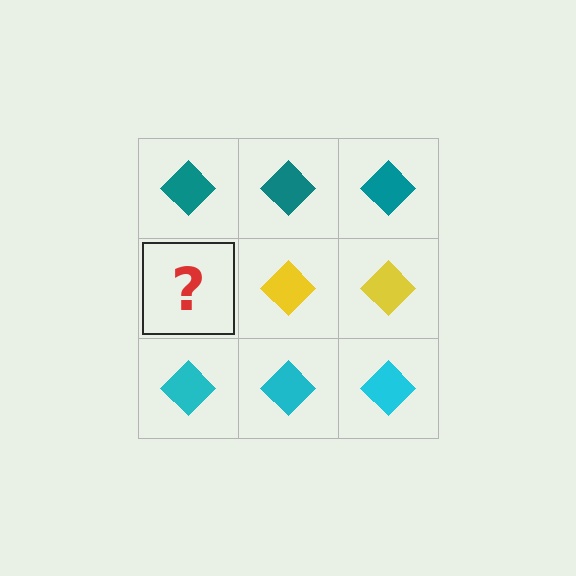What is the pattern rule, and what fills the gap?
The rule is that each row has a consistent color. The gap should be filled with a yellow diamond.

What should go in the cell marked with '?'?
The missing cell should contain a yellow diamond.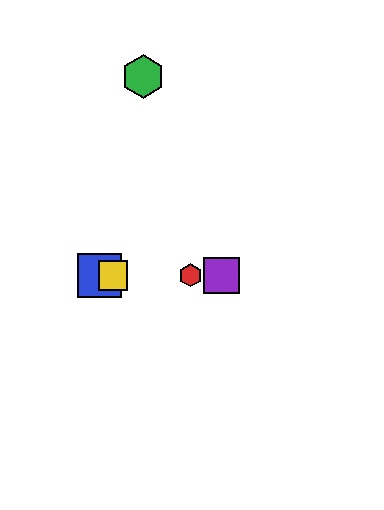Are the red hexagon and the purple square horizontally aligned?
Yes, both are at y≈275.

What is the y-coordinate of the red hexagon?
The red hexagon is at y≈275.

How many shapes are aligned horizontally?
4 shapes (the red hexagon, the blue square, the yellow square, the purple square) are aligned horizontally.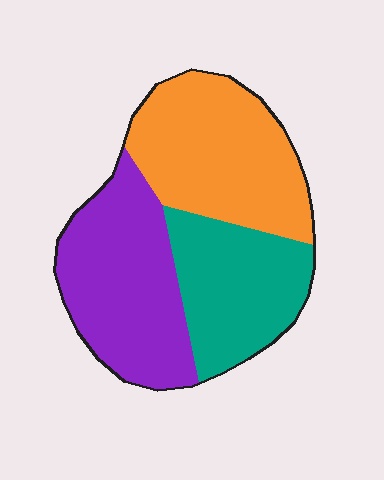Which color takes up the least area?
Teal, at roughly 30%.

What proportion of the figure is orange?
Orange covers around 35% of the figure.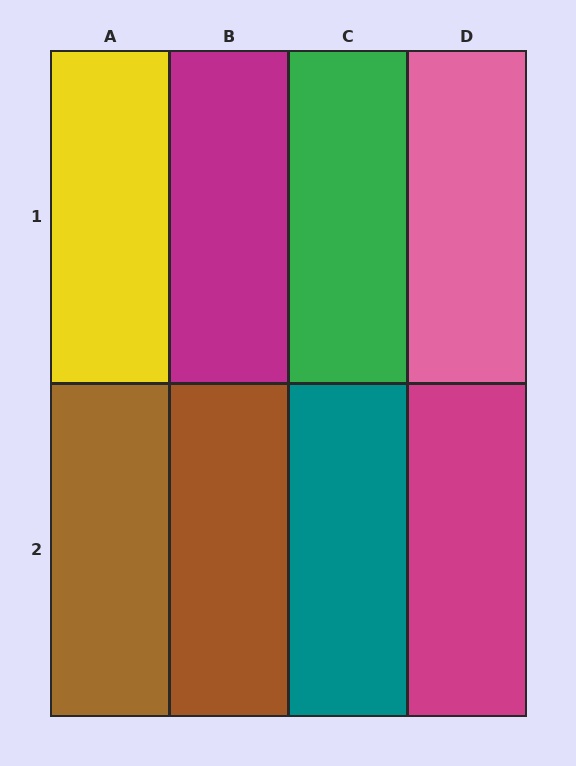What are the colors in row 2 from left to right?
Brown, brown, teal, magenta.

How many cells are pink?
1 cell is pink.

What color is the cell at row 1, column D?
Pink.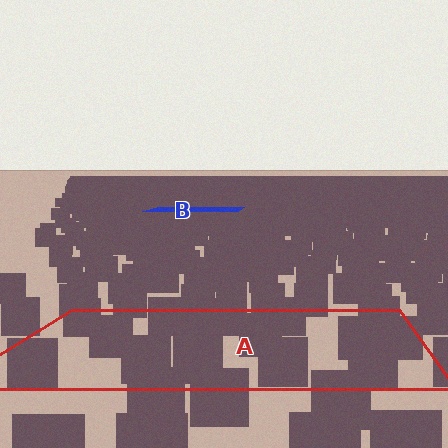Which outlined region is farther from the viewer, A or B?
Region B is farther from the viewer — the texture elements inside it appear smaller and more densely packed.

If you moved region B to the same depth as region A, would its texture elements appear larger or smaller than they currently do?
They would appear larger. At a closer depth, the same texture elements are projected at a bigger on-screen size.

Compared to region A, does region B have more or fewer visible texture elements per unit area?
Region B has more texture elements per unit area — they are packed more densely because it is farther away.